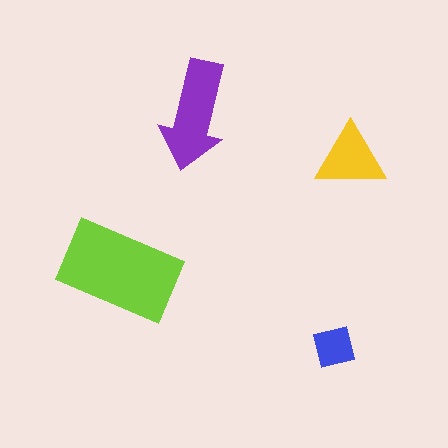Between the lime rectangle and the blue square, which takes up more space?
The lime rectangle.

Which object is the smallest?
The blue square.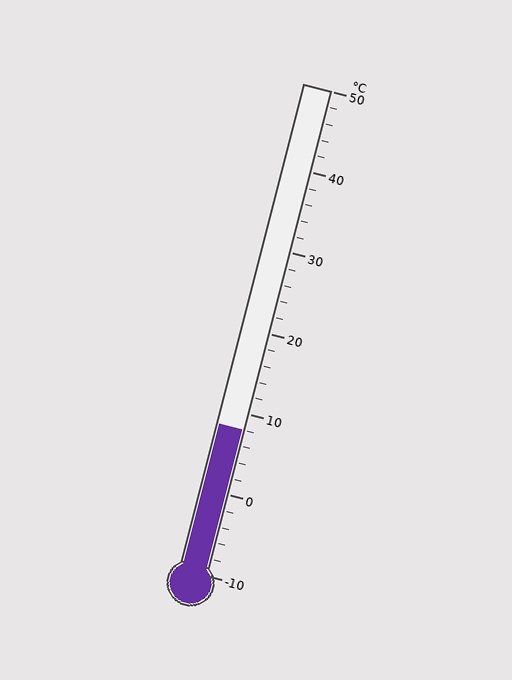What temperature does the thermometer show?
The thermometer shows approximately 8°C.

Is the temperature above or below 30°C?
The temperature is below 30°C.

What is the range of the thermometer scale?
The thermometer scale ranges from -10°C to 50°C.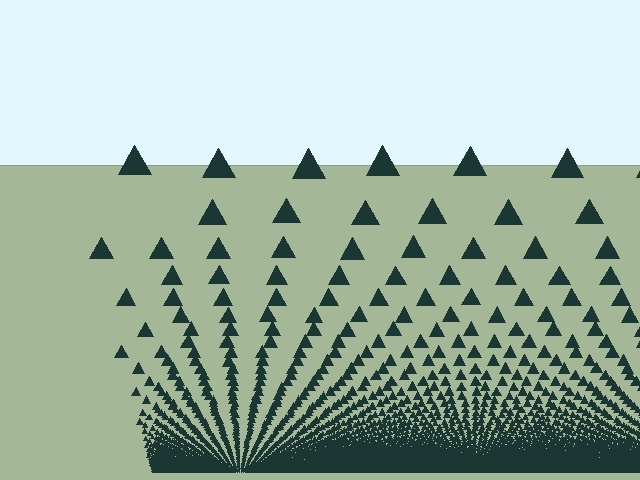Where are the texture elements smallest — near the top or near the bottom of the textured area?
Near the bottom.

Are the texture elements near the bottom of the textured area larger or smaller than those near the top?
Smaller. The gradient is inverted — elements near the bottom are smaller and denser.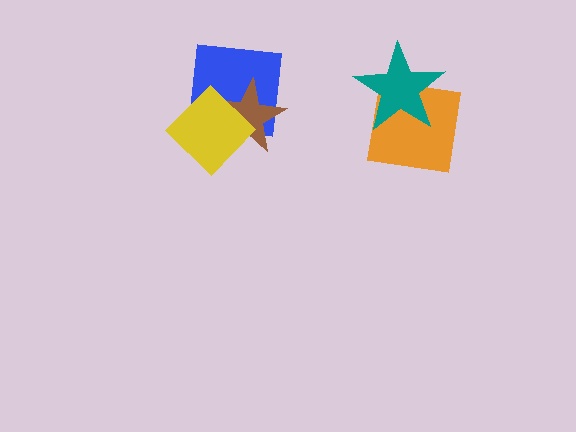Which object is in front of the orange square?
The teal star is in front of the orange square.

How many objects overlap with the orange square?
1 object overlaps with the orange square.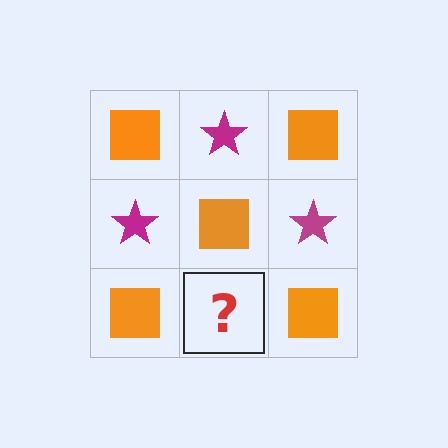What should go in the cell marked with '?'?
The missing cell should contain a magenta star.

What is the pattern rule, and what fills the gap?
The rule is that it alternates orange square and magenta star in a checkerboard pattern. The gap should be filled with a magenta star.